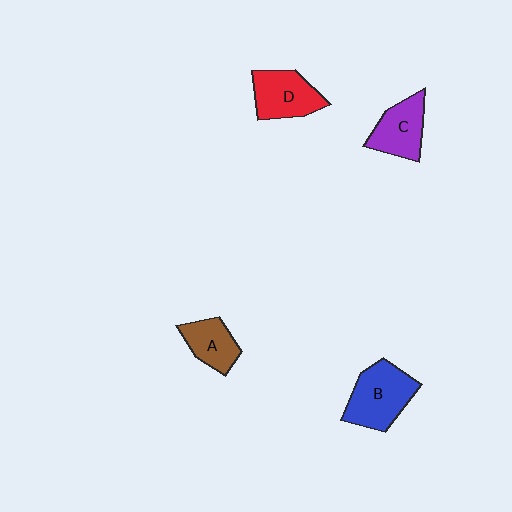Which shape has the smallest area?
Shape A (brown).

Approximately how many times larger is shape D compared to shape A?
Approximately 1.3 times.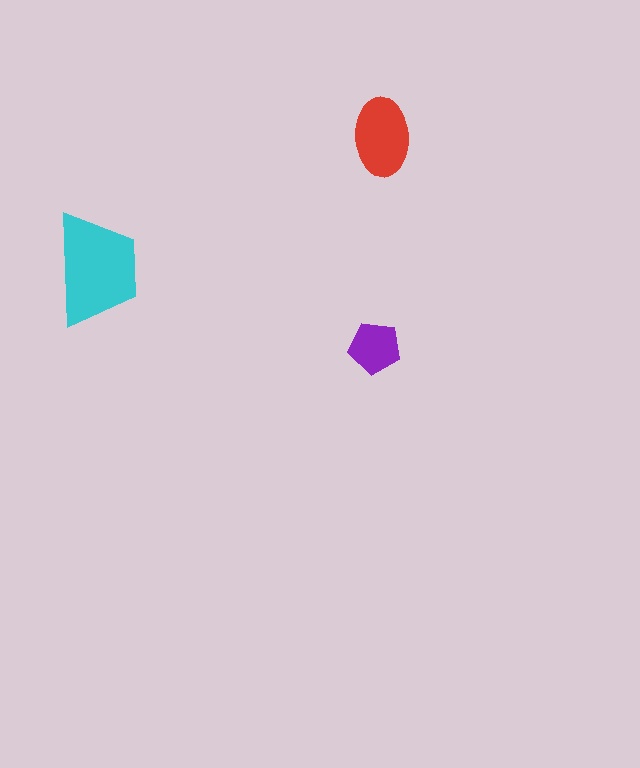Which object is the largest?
The cyan trapezoid.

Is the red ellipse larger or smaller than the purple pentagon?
Larger.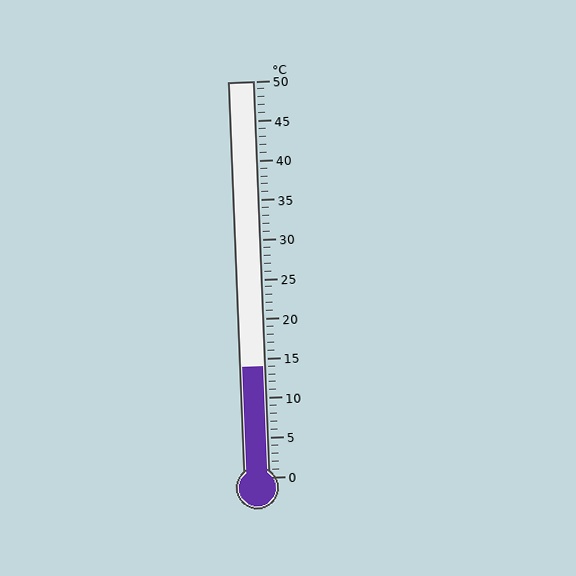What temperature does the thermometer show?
The thermometer shows approximately 14°C.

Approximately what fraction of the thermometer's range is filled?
The thermometer is filled to approximately 30% of its range.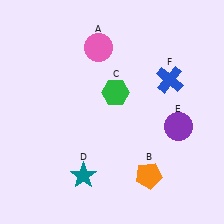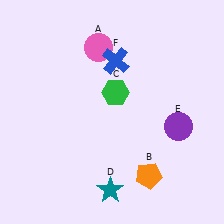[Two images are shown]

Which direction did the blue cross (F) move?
The blue cross (F) moved left.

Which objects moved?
The objects that moved are: the teal star (D), the blue cross (F).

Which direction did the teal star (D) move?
The teal star (D) moved right.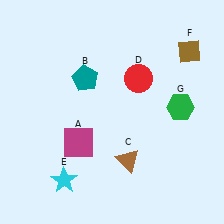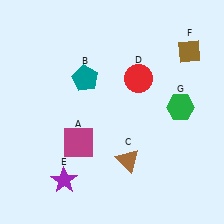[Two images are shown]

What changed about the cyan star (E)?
In Image 1, E is cyan. In Image 2, it changed to purple.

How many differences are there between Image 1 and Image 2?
There is 1 difference between the two images.